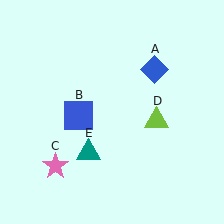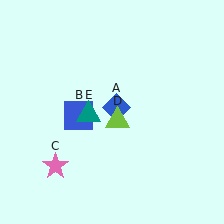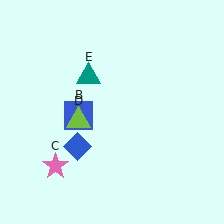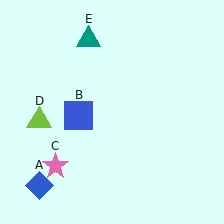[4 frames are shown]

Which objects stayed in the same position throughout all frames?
Blue square (object B) and pink star (object C) remained stationary.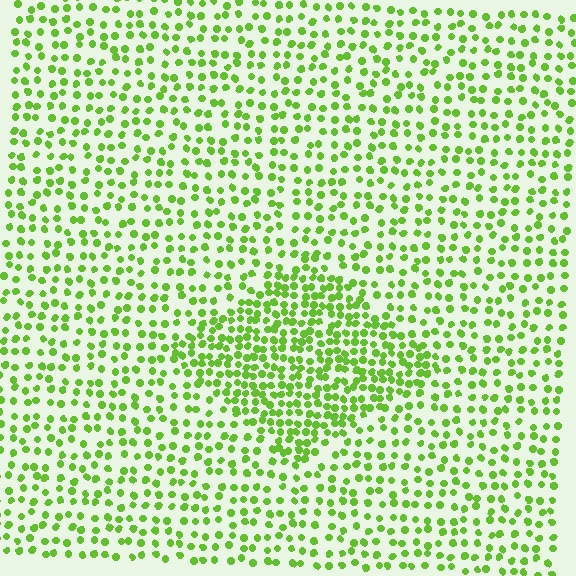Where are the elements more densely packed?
The elements are more densely packed inside the diamond boundary.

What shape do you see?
I see a diamond.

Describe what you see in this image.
The image contains small lime elements arranged at two different densities. A diamond-shaped region is visible where the elements are more densely packed than the surrounding area.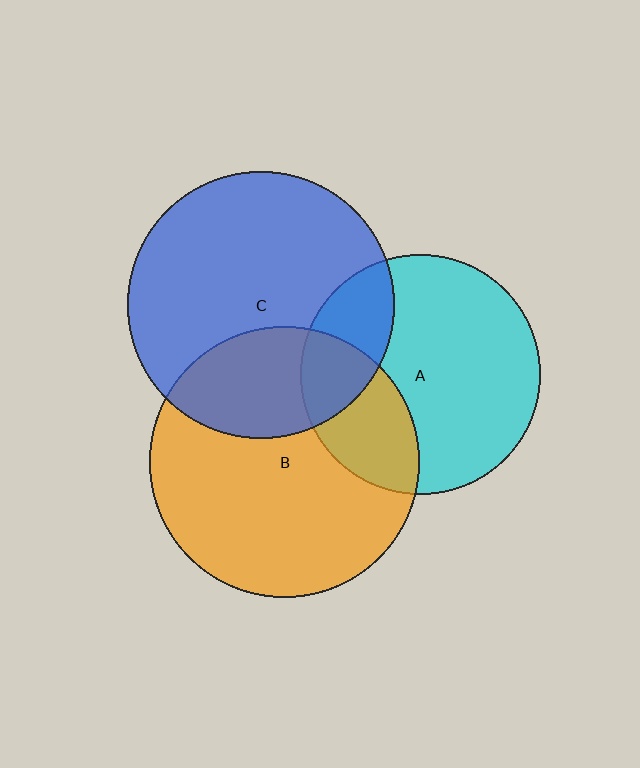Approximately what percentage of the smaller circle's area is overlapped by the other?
Approximately 30%.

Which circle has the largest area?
Circle B (orange).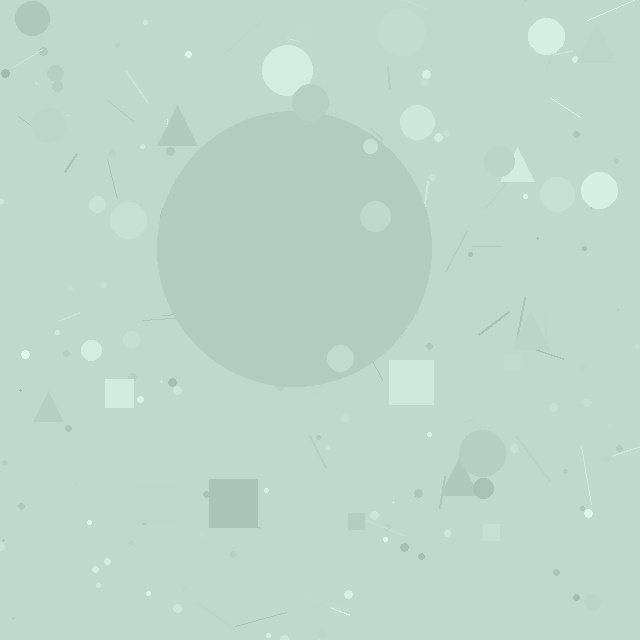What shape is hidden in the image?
A circle is hidden in the image.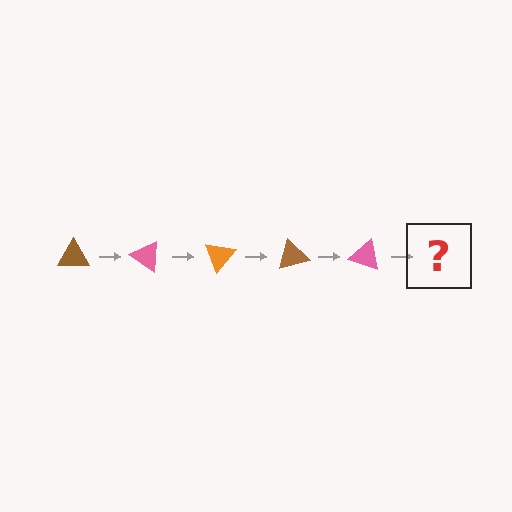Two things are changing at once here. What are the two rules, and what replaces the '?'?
The two rules are that it rotates 35 degrees each step and the color cycles through brown, pink, and orange. The '?' should be an orange triangle, rotated 175 degrees from the start.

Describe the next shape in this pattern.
It should be an orange triangle, rotated 175 degrees from the start.